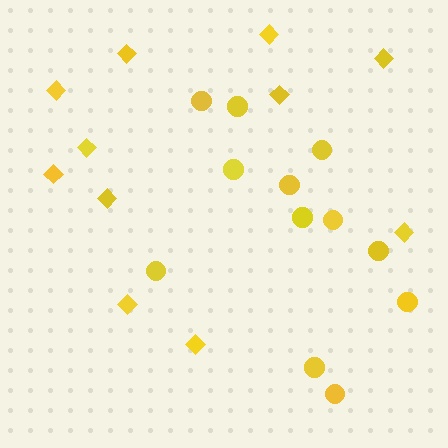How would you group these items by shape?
There are 2 groups: one group of circles (12) and one group of diamonds (11).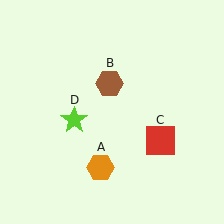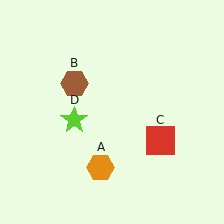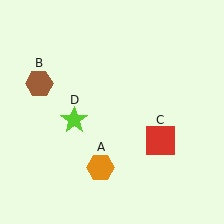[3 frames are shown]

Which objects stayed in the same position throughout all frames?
Orange hexagon (object A) and red square (object C) and lime star (object D) remained stationary.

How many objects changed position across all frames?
1 object changed position: brown hexagon (object B).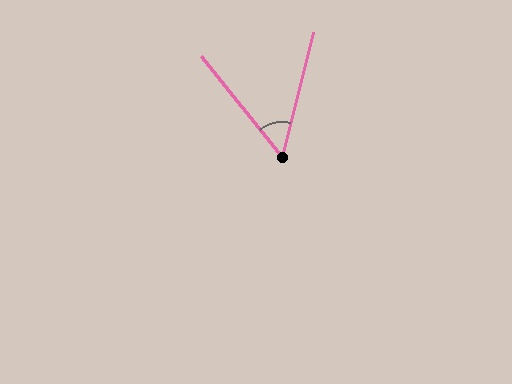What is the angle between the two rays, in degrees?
Approximately 53 degrees.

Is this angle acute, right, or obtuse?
It is acute.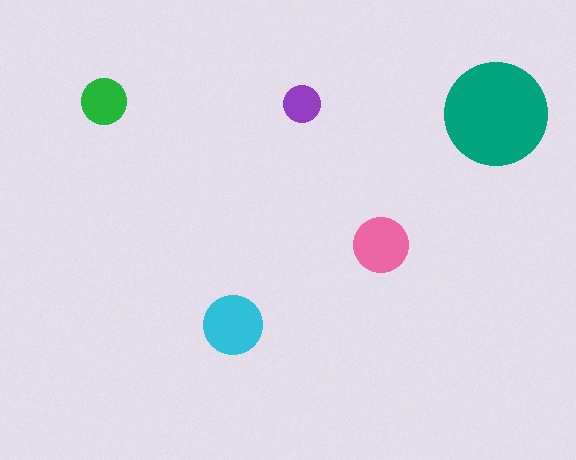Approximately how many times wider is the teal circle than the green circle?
About 2.5 times wider.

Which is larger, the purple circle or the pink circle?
The pink one.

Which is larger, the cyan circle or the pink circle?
The cyan one.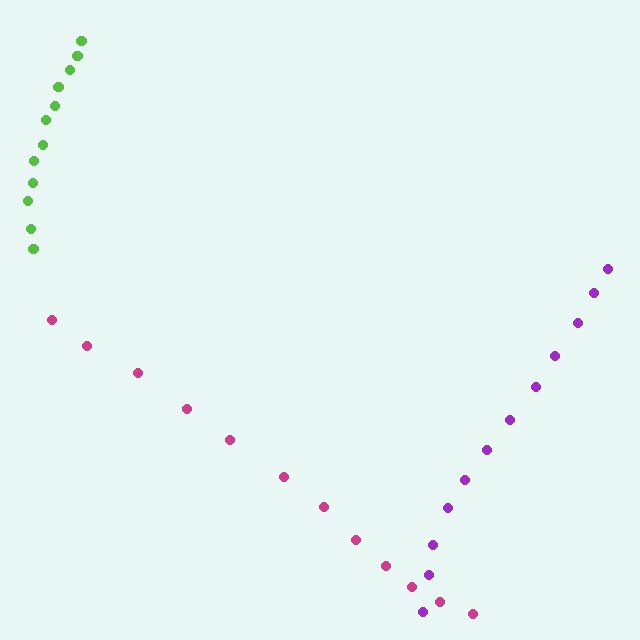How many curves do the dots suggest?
There are 3 distinct paths.